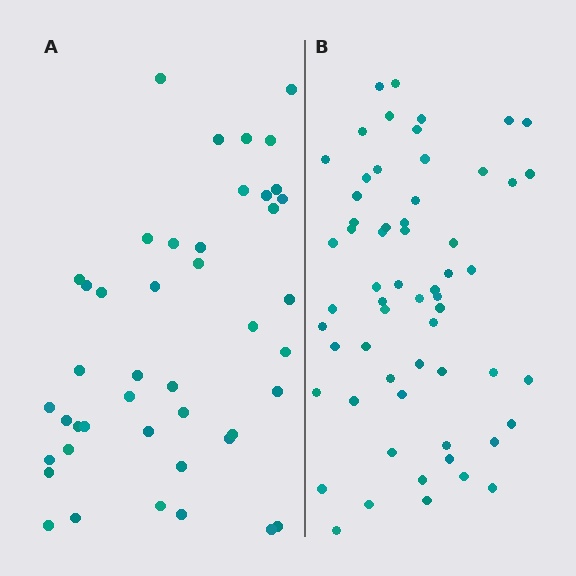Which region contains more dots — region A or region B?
Region B (the right region) has more dots.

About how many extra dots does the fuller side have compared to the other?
Region B has approximately 15 more dots than region A.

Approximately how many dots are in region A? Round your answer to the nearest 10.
About 40 dots. (The exact count is 44, which rounds to 40.)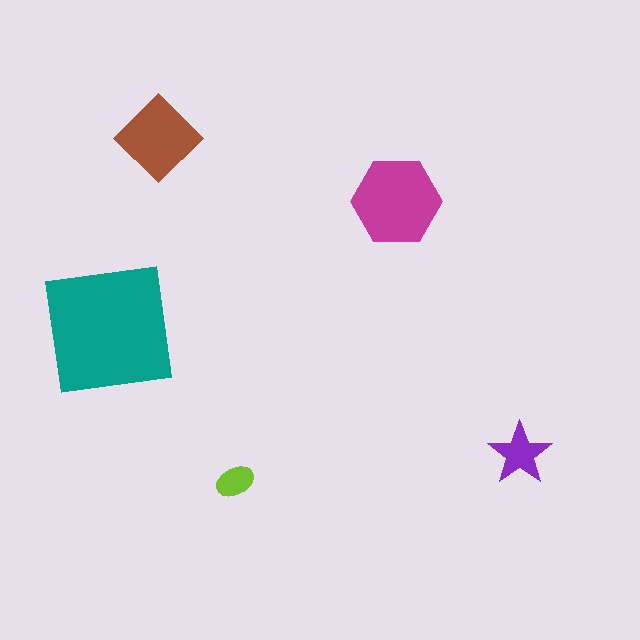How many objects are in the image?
There are 5 objects in the image.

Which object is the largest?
The teal square.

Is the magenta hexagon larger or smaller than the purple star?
Larger.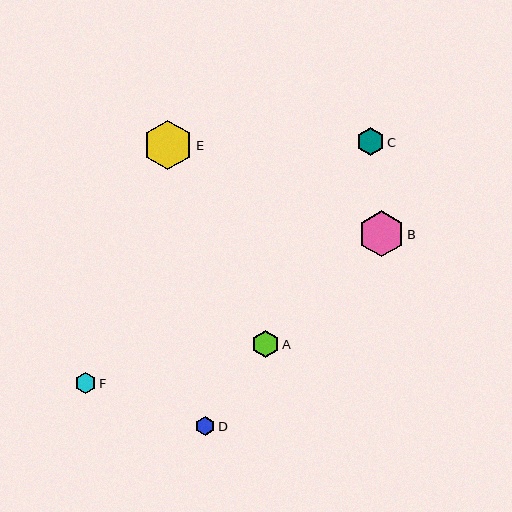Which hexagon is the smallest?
Hexagon D is the smallest with a size of approximately 19 pixels.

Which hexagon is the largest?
Hexagon E is the largest with a size of approximately 49 pixels.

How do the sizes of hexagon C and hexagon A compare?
Hexagon C and hexagon A are approximately the same size.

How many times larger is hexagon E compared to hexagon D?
Hexagon E is approximately 2.6 times the size of hexagon D.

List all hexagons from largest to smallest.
From largest to smallest: E, B, C, A, F, D.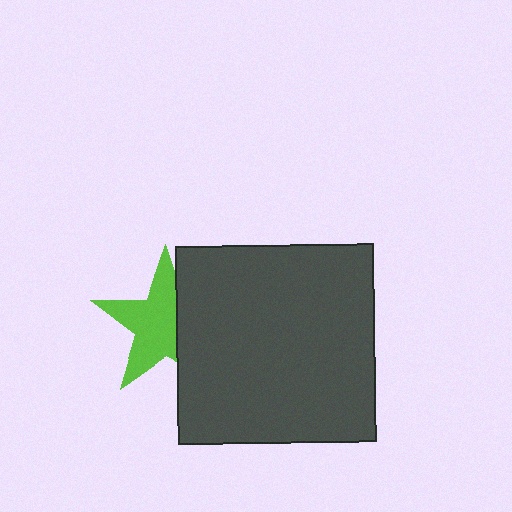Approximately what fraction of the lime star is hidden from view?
Roughly 36% of the lime star is hidden behind the dark gray square.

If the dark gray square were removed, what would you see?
You would see the complete lime star.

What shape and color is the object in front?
The object in front is a dark gray square.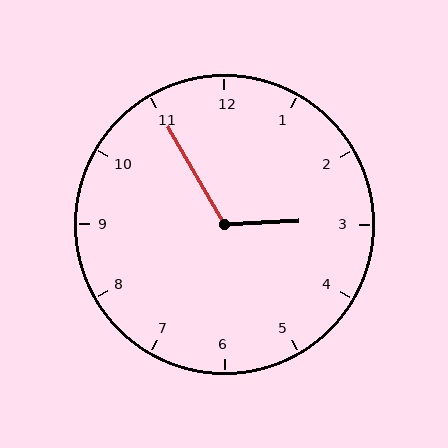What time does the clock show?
2:55.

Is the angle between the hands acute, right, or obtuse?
It is obtuse.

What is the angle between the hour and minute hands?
Approximately 118 degrees.